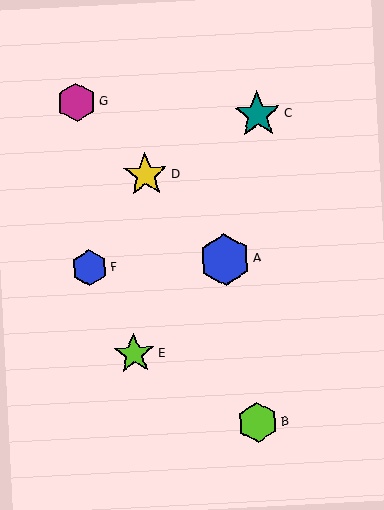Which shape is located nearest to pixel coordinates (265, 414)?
The lime hexagon (labeled B) at (257, 423) is nearest to that location.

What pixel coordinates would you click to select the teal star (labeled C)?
Click at (257, 114) to select the teal star C.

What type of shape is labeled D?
Shape D is a yellow star.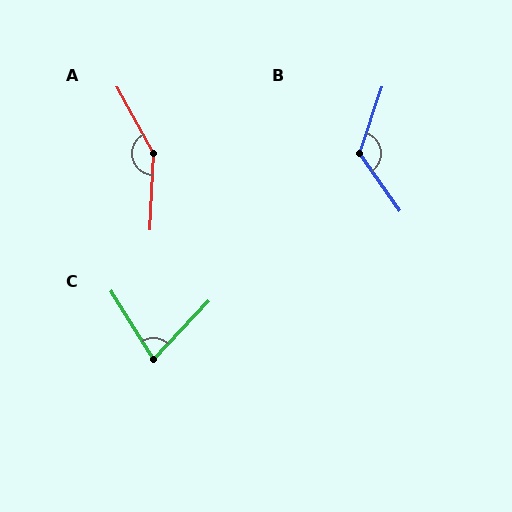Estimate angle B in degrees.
Approximately 126 degrees.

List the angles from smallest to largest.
C (75°), B (126°), A (149°).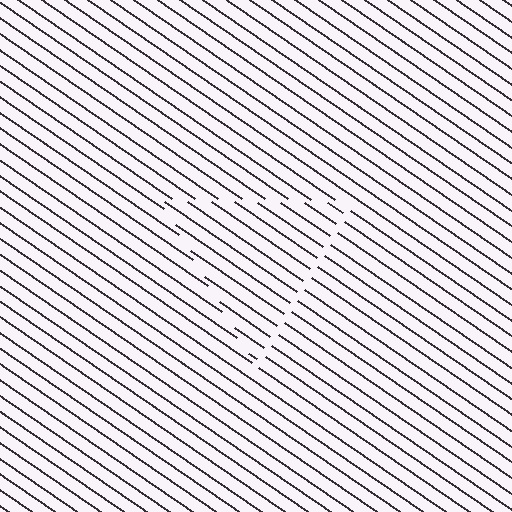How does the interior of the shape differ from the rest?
The interior of the shape contains the same grating, shifted by half a period — the contour is defined by the phase discontinuity where line-ends from the inner and outer gratings abut.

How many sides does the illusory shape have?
3 sides — the line-ends trace a triangle.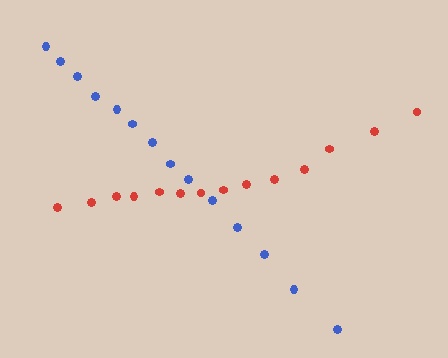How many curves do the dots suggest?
There are 2 distinct paths.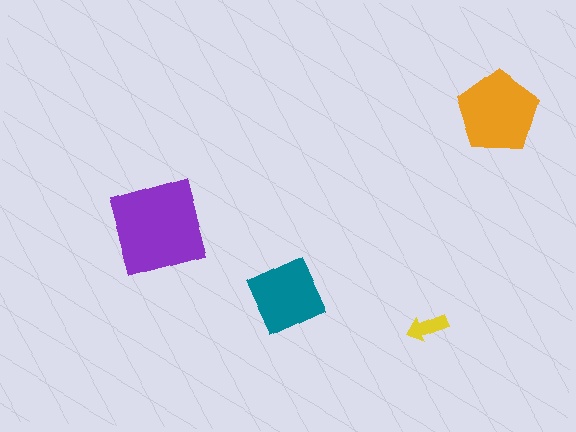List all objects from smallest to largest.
The yellow arrow, the teal square, the orange pentagon, the purple diamond.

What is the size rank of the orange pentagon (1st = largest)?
2nd.